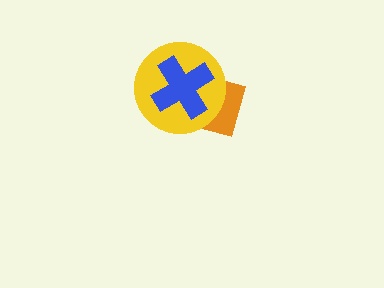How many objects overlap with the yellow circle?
2 objects overlap with the yellow circle.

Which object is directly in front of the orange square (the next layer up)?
The yellow circle is directly in front of the orange square.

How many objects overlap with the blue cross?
2 objects overlap with the blue cross.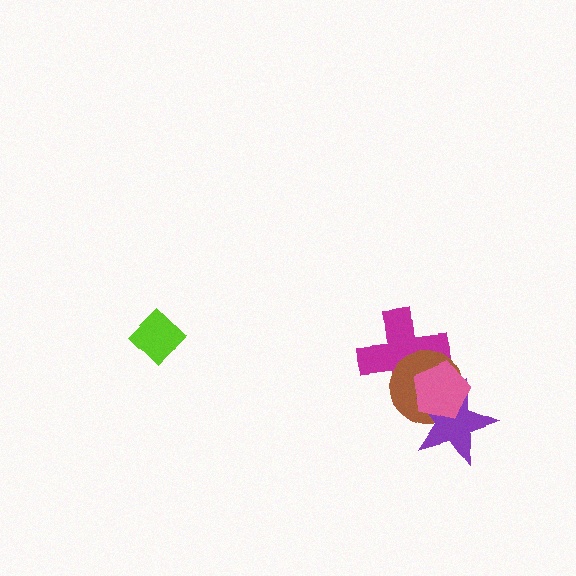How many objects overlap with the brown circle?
3 objects overlap with the brown circle.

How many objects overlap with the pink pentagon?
3 objects overlap with the pink pentagon.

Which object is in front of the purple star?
The pink pentagon is in front of the purple star.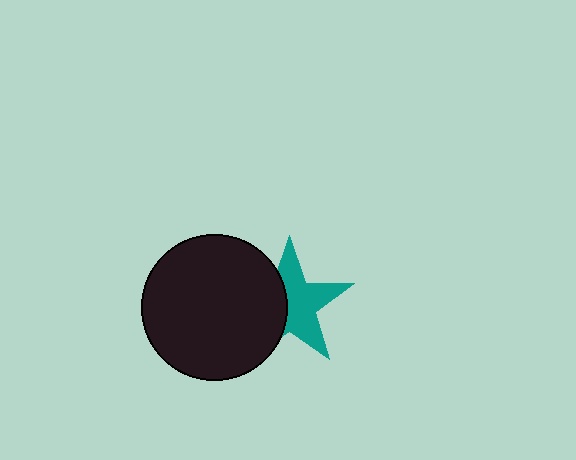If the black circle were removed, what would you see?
You would see the complete teal star.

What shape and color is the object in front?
The object in front is a black circle.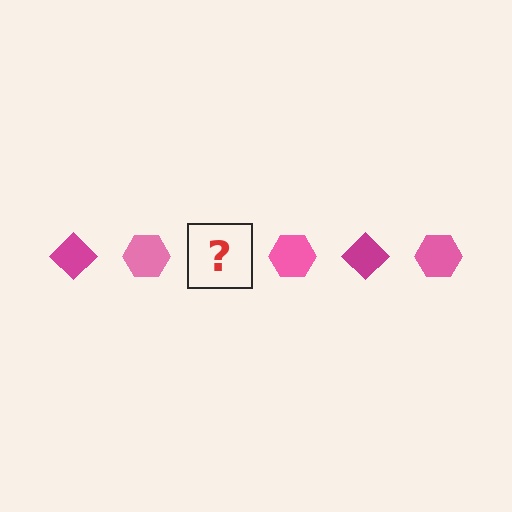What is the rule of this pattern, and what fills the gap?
The rule is that the pattern alternates between magenta diamond and pink hexagon. The gap should be filled with a magenta diamond.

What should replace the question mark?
The question mark should be replaced with a magenta diamond.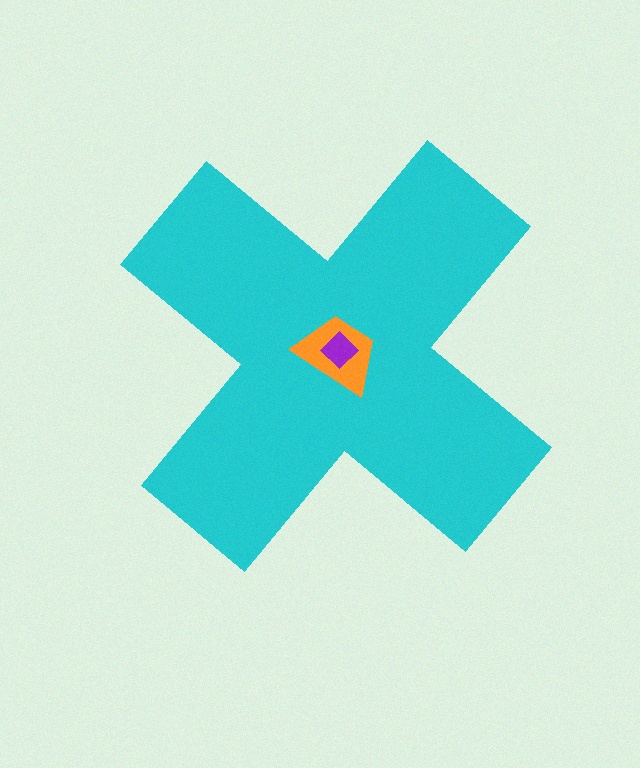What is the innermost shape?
The purple diamond.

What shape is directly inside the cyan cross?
The orange trapezoid.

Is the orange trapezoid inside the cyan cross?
Yes.